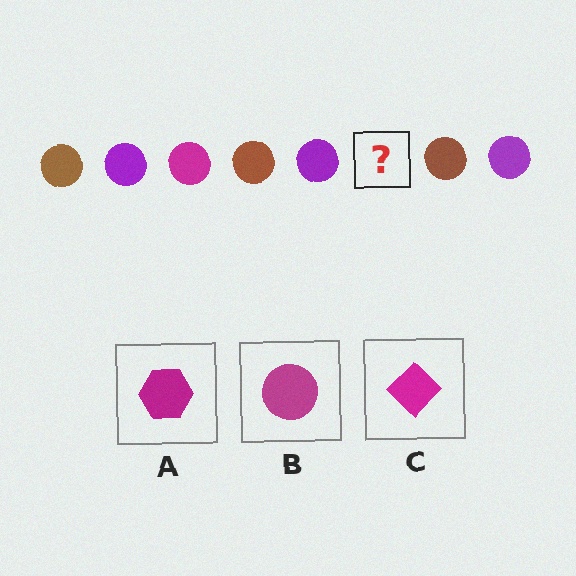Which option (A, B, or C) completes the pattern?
B.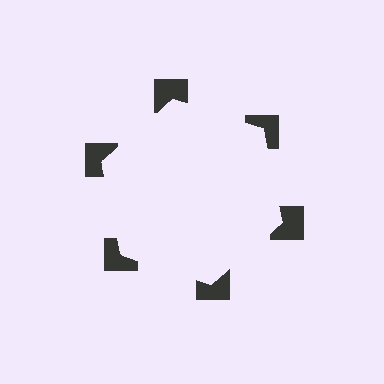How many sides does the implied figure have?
6 sides.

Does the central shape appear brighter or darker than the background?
It typically appears slightly brighter than the background, even though no actual brightness change is drawn.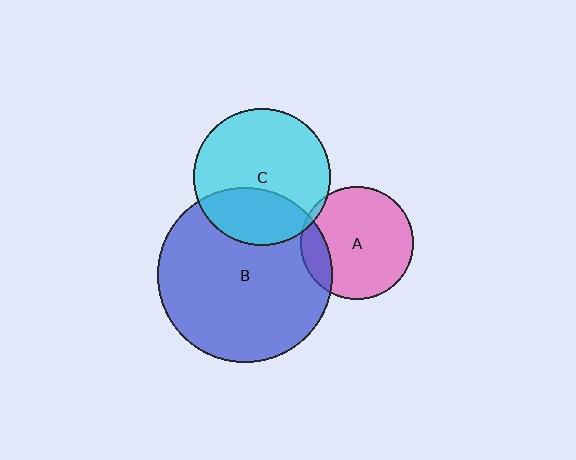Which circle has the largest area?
Circle B (blue).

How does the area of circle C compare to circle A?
Approximately 1.5 times.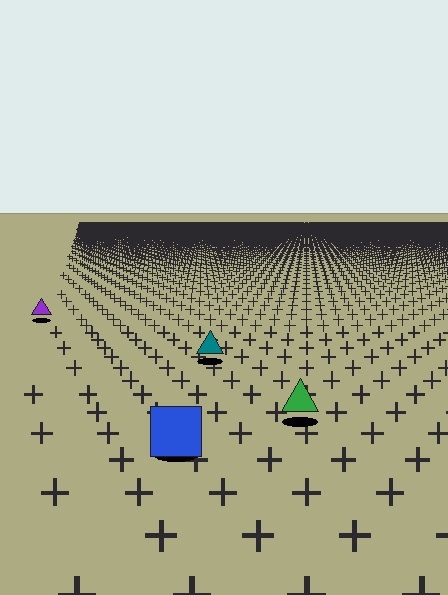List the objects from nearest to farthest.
From nearest to farthest: the blue square, the green triangle, the teal triangle, the purple triangle.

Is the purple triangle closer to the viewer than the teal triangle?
No. The teal triangle is closer — you can tell from the texture gradient: the ground texture is coarser near it.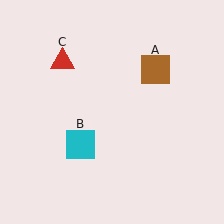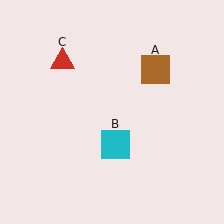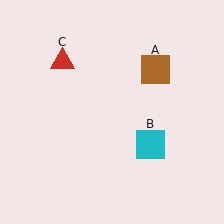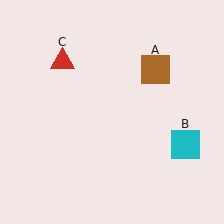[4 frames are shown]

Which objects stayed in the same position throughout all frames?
Brown square (object A) and red triangle (object C) remained stationary.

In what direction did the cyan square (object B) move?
The cyan square (object B) moved right.